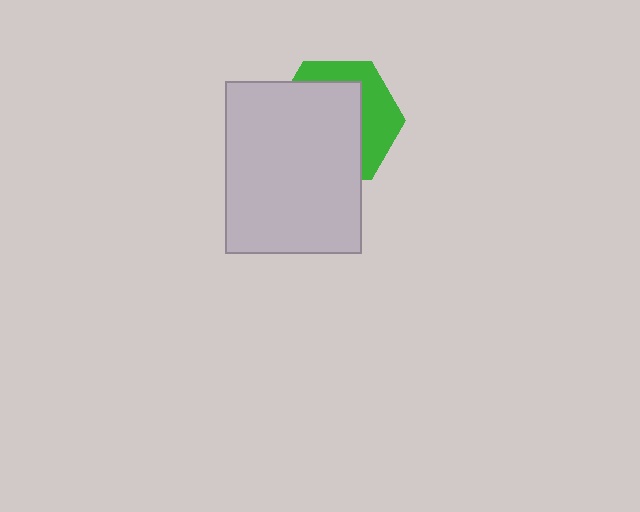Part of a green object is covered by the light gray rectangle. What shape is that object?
It is a hexagon.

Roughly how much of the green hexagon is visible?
A small part of it is visible (roughly 37%).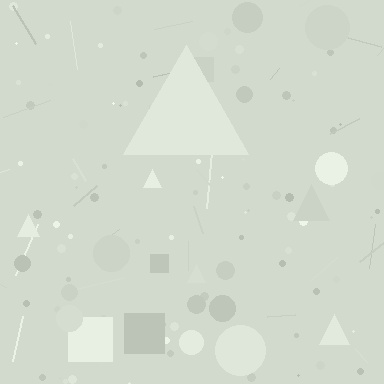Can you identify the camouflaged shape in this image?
The camouflaged shape is a triangle.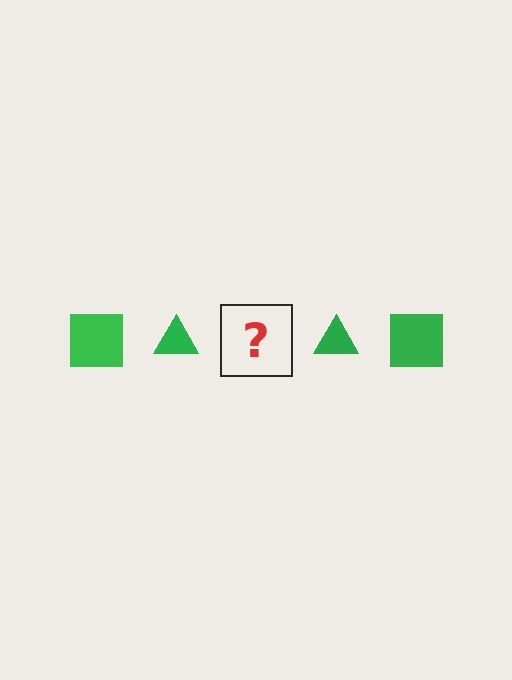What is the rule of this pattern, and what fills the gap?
The rule is that the pattern cycles through square, triangle shapes in green. The gap should be filled with a green square.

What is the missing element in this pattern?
The missing element is a green square.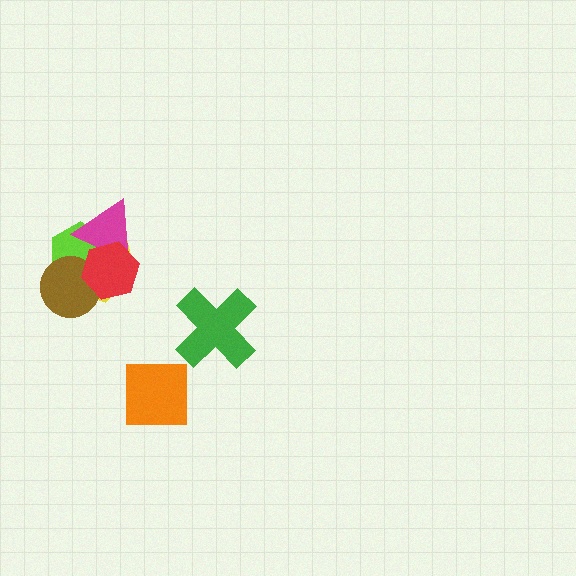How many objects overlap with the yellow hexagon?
4 objects overlap with the yellow hexagon.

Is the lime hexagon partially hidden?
Yes, it is partially covered by another shape.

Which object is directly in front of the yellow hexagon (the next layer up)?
The lime hexagon is directly in front of the yellow hexagon.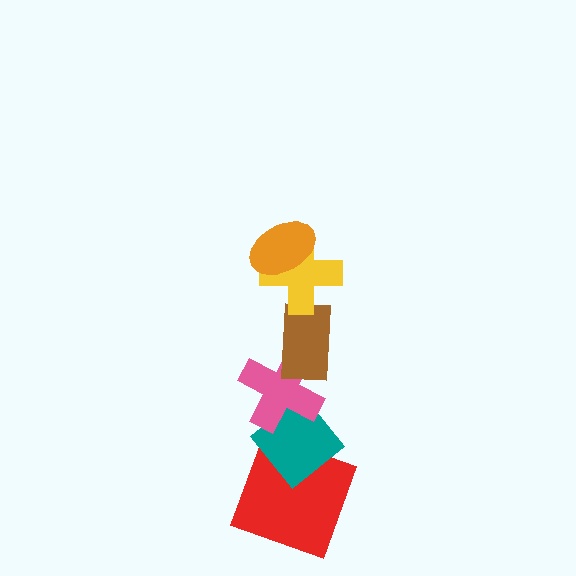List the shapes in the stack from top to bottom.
From top to bottom: the orange ellipse, the yellow cross, the brown rectangle, the pink cross, the teal diamond, the red square.